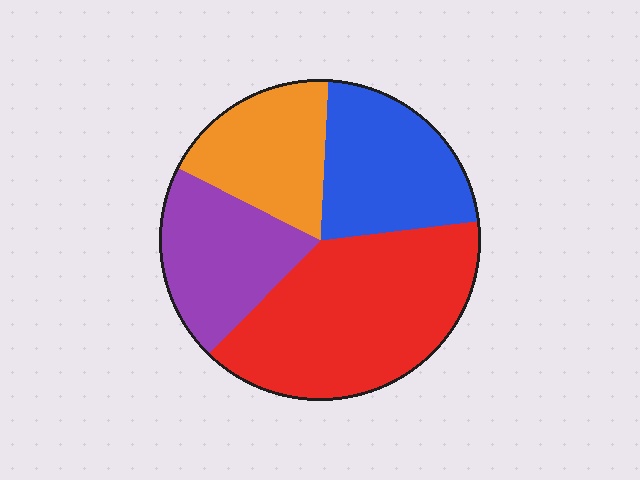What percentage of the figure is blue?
Blue covers 22% of the figure.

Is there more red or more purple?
Red.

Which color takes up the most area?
Red, at roughly 40%.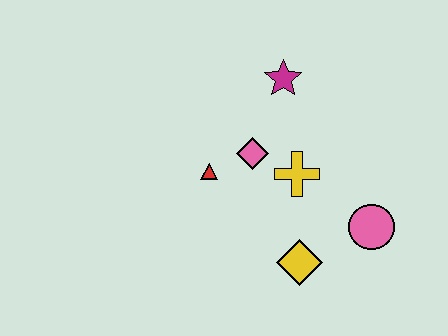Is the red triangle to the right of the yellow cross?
No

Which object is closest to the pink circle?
The yellow diamond is closest to the pink circle.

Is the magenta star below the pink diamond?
No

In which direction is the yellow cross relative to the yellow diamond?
The yellow cross is above the yellow diamond.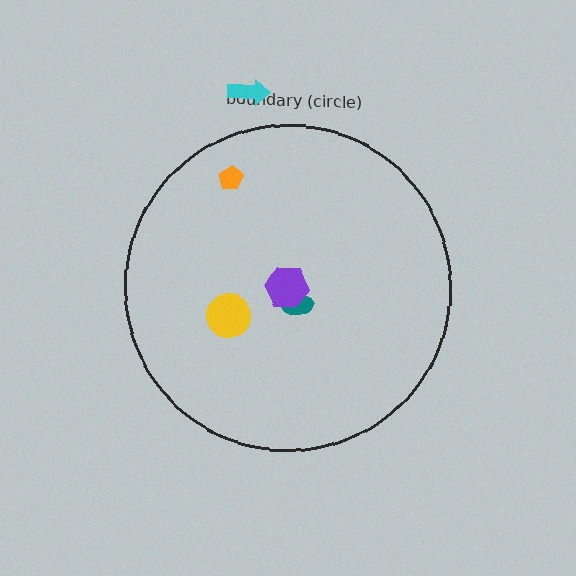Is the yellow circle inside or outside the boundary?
Inside.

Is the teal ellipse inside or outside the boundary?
Inside.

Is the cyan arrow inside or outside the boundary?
Outside.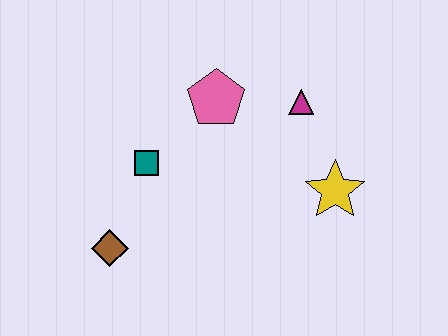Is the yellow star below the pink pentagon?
Yes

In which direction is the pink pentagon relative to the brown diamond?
The pink pentagon is above the brown diamond.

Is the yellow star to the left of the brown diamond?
No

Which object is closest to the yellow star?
The magenta triangle is closest to the yellow star.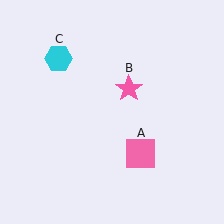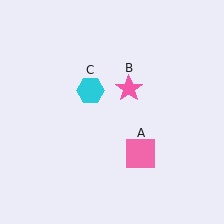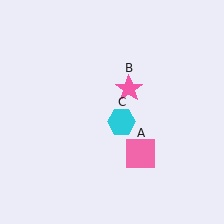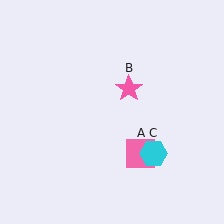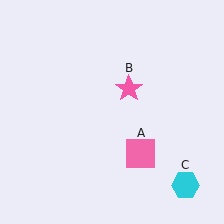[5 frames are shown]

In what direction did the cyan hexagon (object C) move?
The cyan hexagon (object C) moved down and to the right.